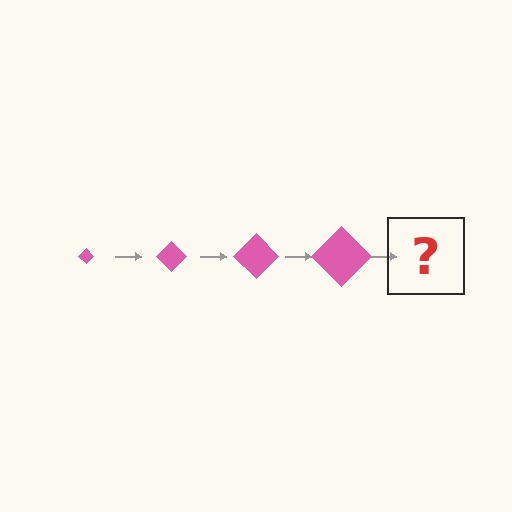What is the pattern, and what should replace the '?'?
The pattern is that the diamond gets progressively larger each step. The '?' should be a pink diamond, larger than the previous one.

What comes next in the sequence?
The next element should be a pink diamond, larger than the previous one.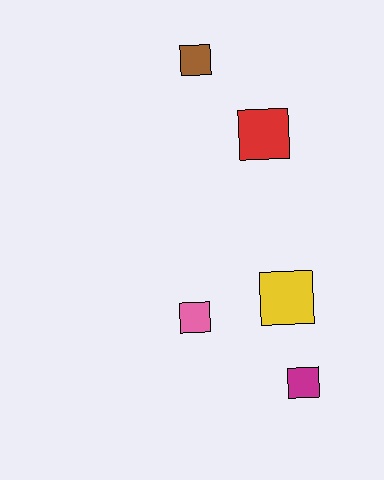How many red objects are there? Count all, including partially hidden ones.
There is 1 red object.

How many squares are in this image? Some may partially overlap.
There are 5 squares.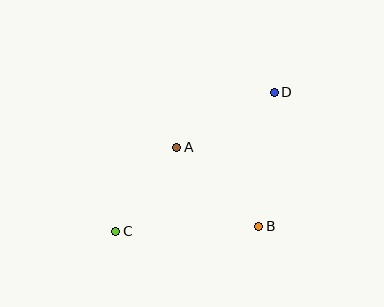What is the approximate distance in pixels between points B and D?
The distance between B and D is approximately 135 pixels.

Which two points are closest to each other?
Points A and C are closest to each other.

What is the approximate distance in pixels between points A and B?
The distance between A and B is approximately 114 pixels.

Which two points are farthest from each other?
Points C and D are farthest from each other.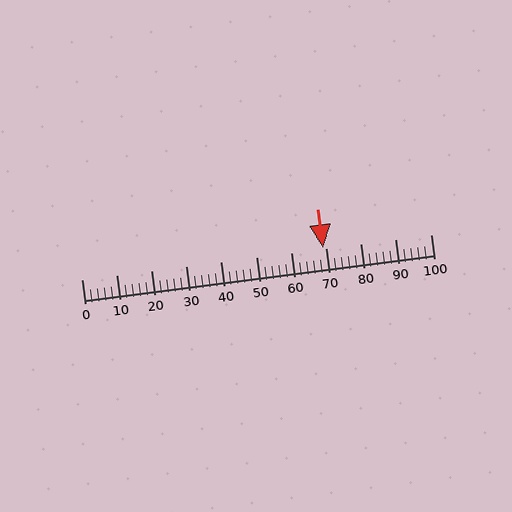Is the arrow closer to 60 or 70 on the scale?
The arrow is closer to 70.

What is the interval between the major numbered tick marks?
The major tick marks are spaced 10 units apart.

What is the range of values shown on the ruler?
The ruler shows values from 0 to 100.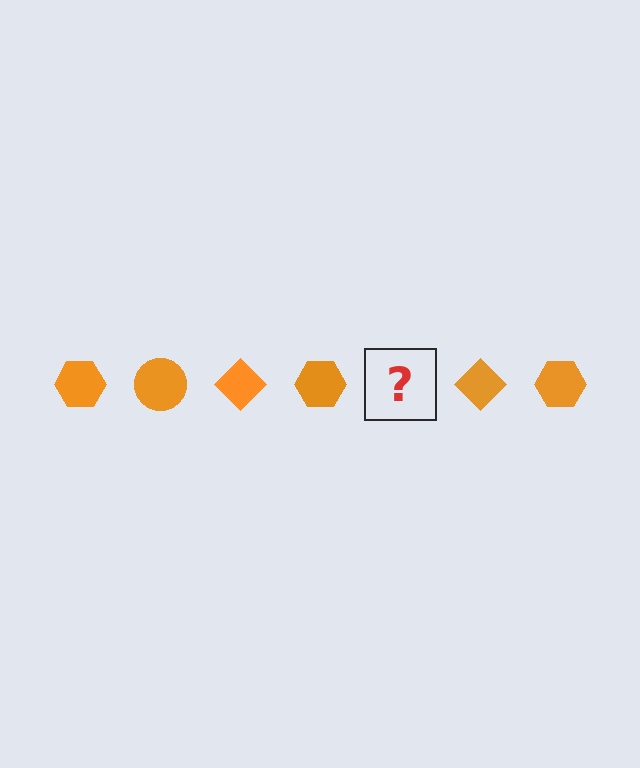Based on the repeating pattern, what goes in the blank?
The blank should be an orange circle.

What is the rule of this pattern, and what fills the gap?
The rule is that the pattern cycles through hexagon, circle, diamond shapes in orange. The gap should be filled with an orange circle.